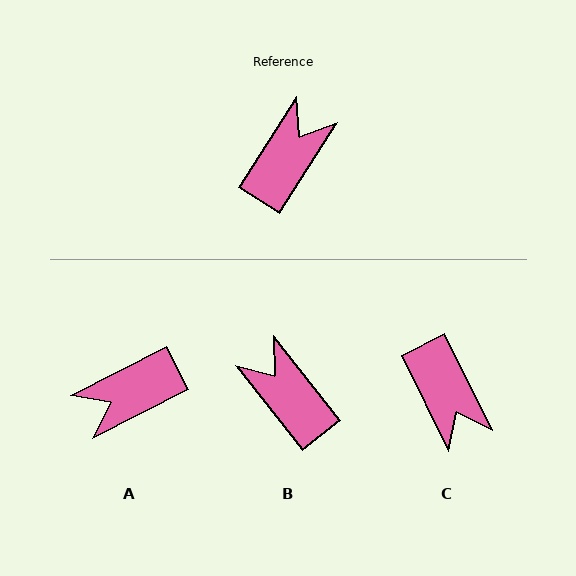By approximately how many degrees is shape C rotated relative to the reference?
Approximately 121 degrees clockwise.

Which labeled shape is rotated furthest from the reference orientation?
A, about 149 degrees away.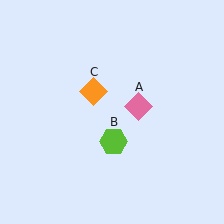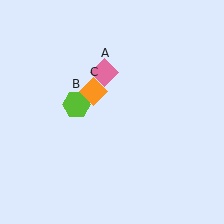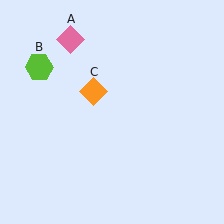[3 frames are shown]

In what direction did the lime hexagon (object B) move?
The lime hexagon (object B) moved up and to the left.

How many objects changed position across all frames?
2 objects changed position: pink diamond (object A), lime hexagon (object B).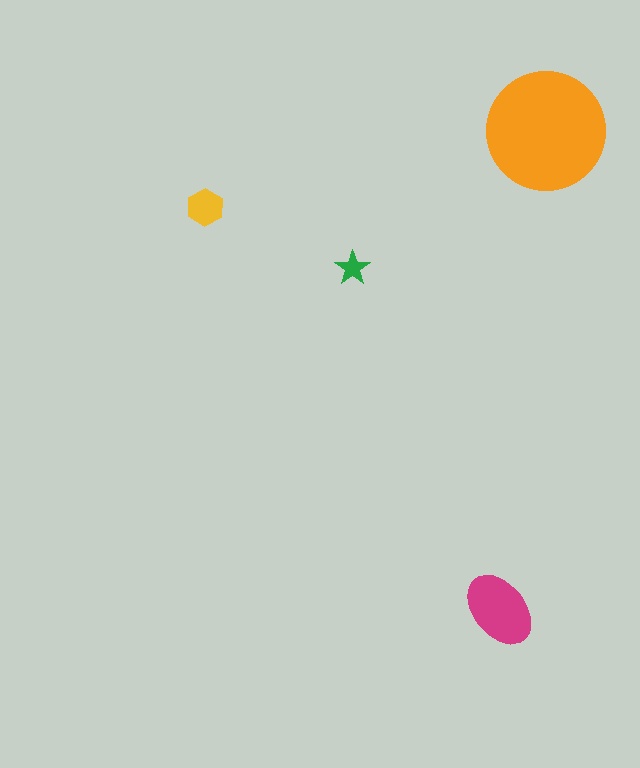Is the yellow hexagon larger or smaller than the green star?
Larger.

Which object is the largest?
The orange circle.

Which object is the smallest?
The green star.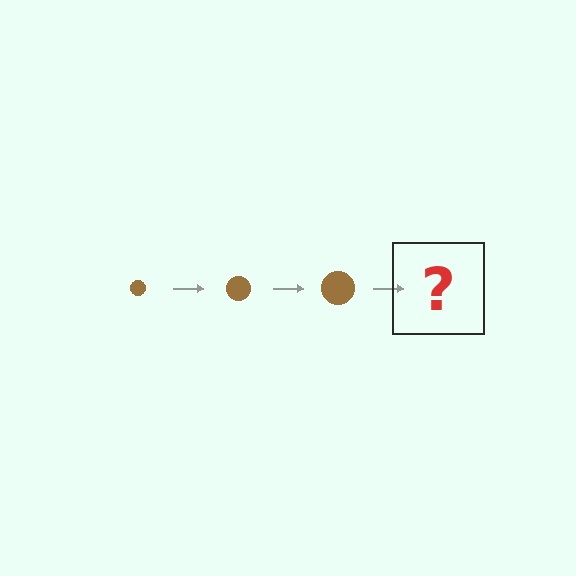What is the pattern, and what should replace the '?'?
The pattern is that the circle gets progressively larger each step. The '?' should be a brown circle, larger than the previous one.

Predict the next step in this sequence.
The next step is a brown circle, larger than the previous one.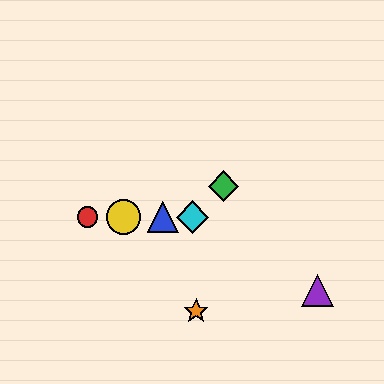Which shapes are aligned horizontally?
The red circle, the blue triangle, the yellow circle, the cyan diamond are aligned horizontally.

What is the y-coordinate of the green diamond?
The green diamond is at y≈186.